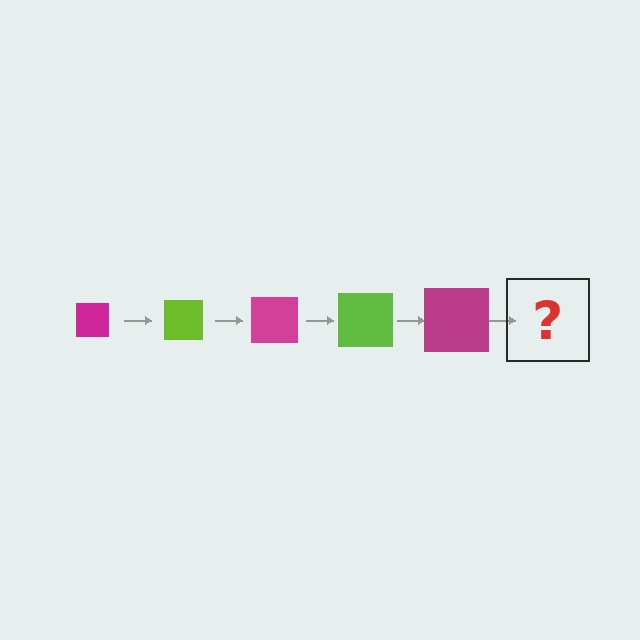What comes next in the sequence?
The next element should be a lime square, larger than the previous one.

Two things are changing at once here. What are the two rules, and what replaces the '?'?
The two rules are that the square grows larger each step and the color cycles through magenta and lime. The '?' should be a lime square, larger than the previous one.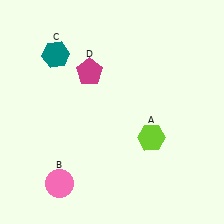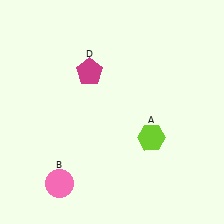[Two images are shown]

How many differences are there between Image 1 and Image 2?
There is 1 difference between the two images.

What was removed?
The teal hexagon (C) was removed in Image 2.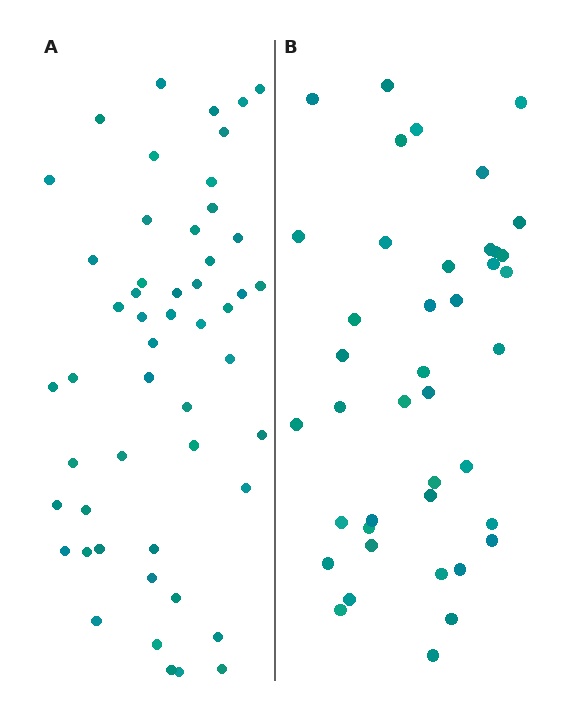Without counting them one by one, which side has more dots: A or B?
Region A (the left region) has more dots.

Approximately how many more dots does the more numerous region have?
Region A has roughly 10 or so more dots than region B.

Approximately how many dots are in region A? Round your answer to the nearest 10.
About 50 dots. (The exact count is 51, which rounds to 50.)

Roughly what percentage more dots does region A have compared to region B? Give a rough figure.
About 25% more.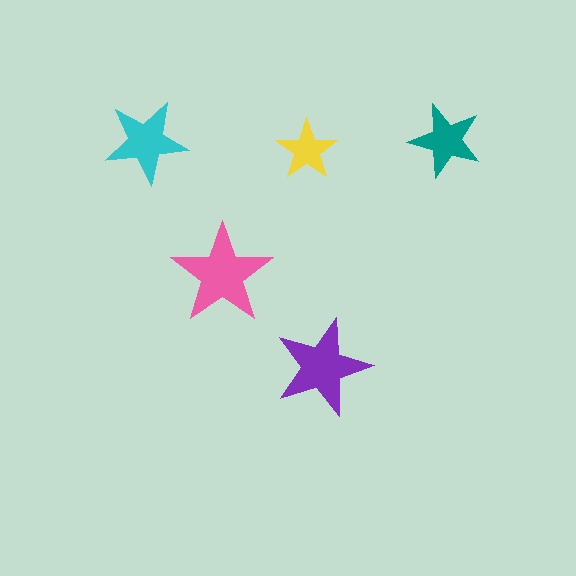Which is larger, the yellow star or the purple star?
The purple one.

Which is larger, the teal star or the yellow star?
The teal one.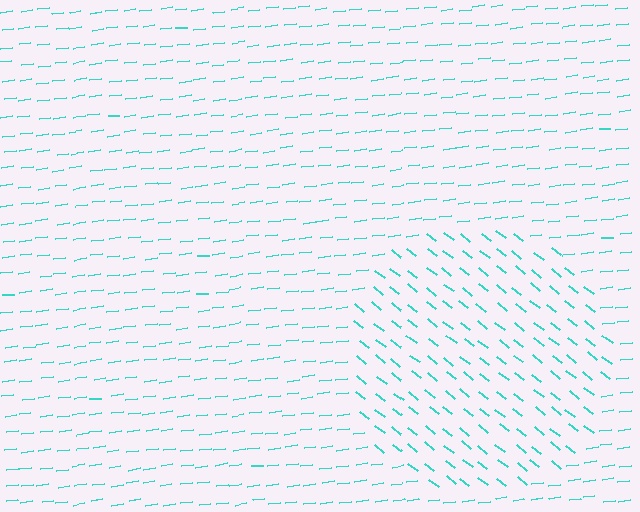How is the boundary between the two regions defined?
The boundary is defined purely by a change in line orientation (approximately 45 degrees difference). All lines are the same color and thickness.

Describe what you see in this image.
The image is filled with small cyan line segments. A circle region in the image has lines oriented differently from the surrounding lines, creating a visible texture boundary.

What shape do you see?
I see a circle.